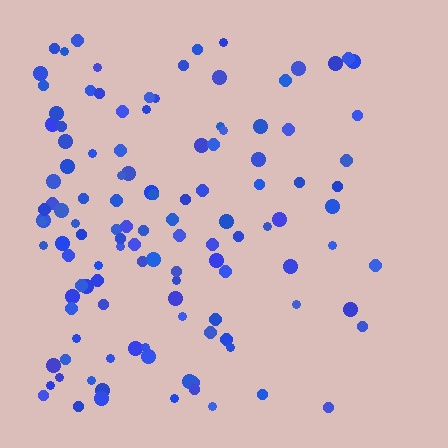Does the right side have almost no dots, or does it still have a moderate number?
Still a moderate number, just noticeably fewer than the left.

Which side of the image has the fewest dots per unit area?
The right.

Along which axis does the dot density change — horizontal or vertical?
Horizontal.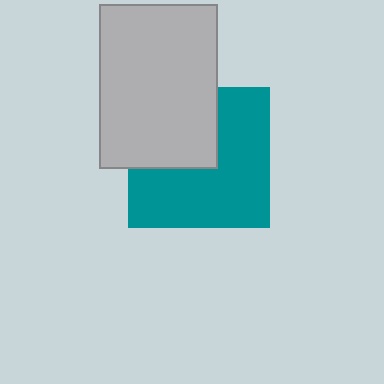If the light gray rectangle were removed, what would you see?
You would see the complete teal square.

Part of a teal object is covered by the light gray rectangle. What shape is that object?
It is a square.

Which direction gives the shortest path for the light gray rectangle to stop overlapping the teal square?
Moving toward the upper-left gives the shortest separation.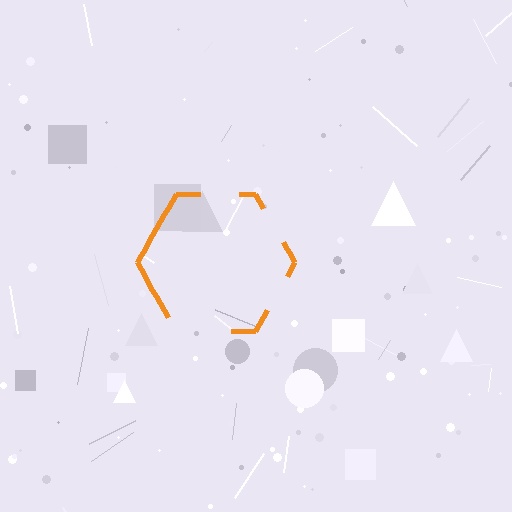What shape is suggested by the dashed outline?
The dashed outline suggests a hexagon.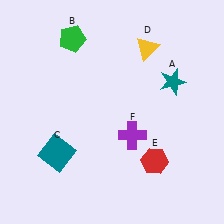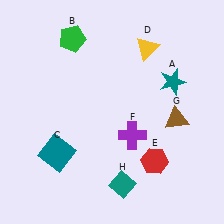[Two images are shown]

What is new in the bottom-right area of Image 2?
A brown triangle (G) was added in the bottom-right area of Image 2.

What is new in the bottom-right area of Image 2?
A teal diamond (H) was added in the bottom-right area of Image 2.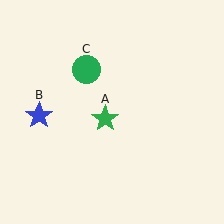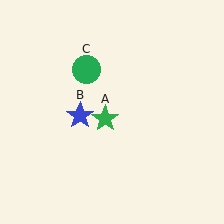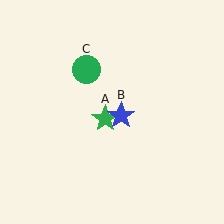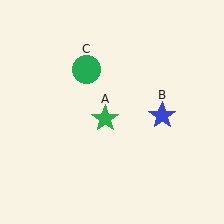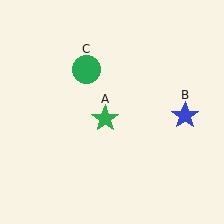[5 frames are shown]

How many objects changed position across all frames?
1 object changed position: blue star (object B).